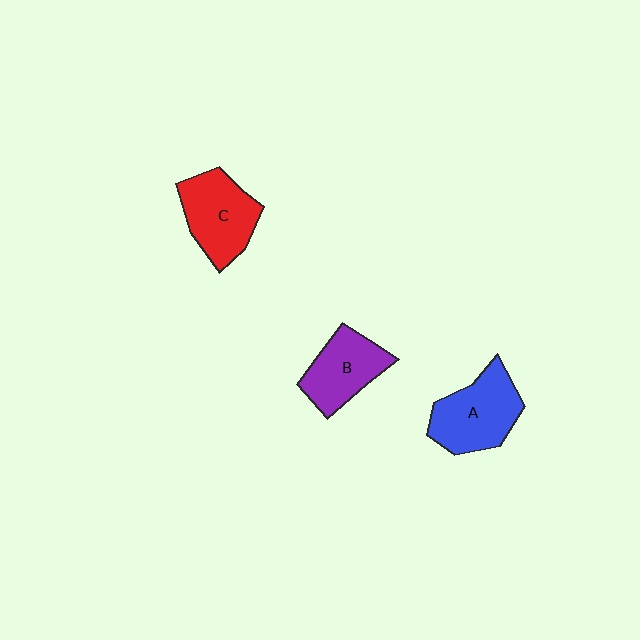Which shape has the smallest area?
Shape B (purple).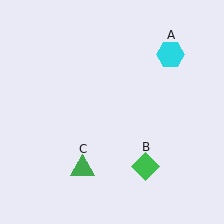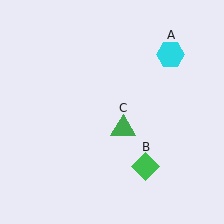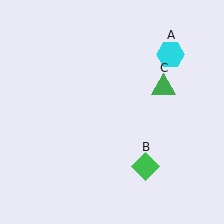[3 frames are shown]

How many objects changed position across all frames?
1 object changed position: green triangle (object C).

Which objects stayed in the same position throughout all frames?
Cyan hexagon (object A) and green diamond (object B) remained stationary.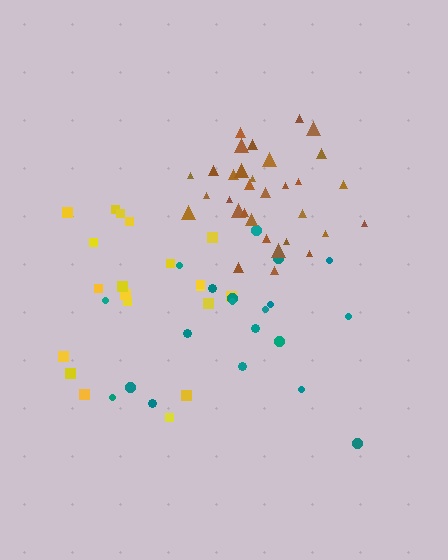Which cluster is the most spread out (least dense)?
Teal.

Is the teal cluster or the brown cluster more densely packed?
Brown.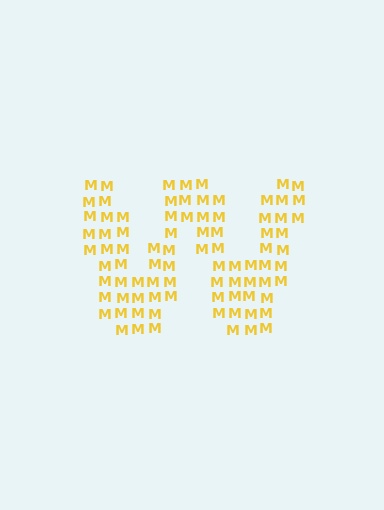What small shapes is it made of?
It is made of small letter M's.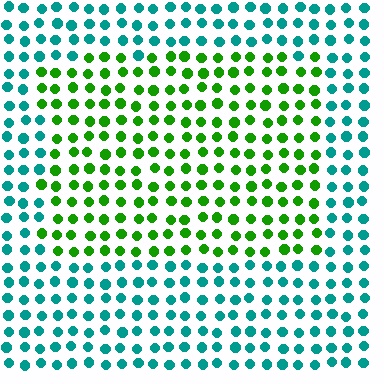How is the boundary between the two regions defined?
The boundary is defined purely by a slight shift in hue (about 62 degrees). Spacing, size, and orientation are identical on both sides.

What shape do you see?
I see a rectangle.